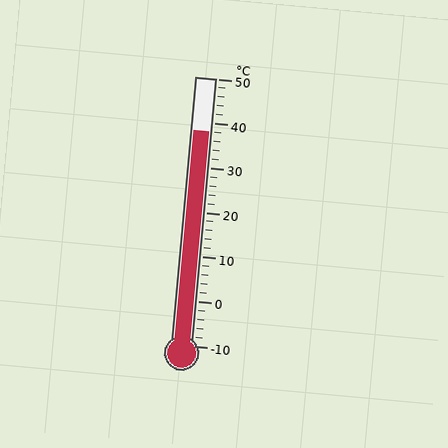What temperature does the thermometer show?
The thermometer shows approximately 38°C.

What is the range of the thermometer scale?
The thermometer scale ranges from -10°C to 50°C.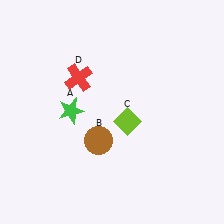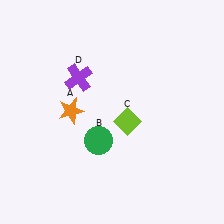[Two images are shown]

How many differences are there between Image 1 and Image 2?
There are 3 differences between the two images.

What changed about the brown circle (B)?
In Image 1, B is brown. In Image 2, it changed to green.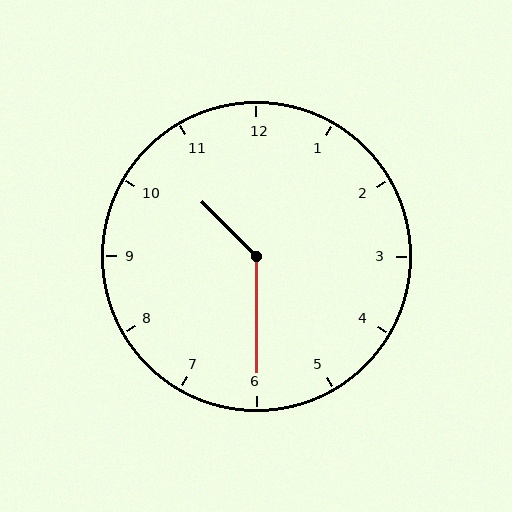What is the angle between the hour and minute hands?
Approximately 135 degrees.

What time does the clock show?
10:30.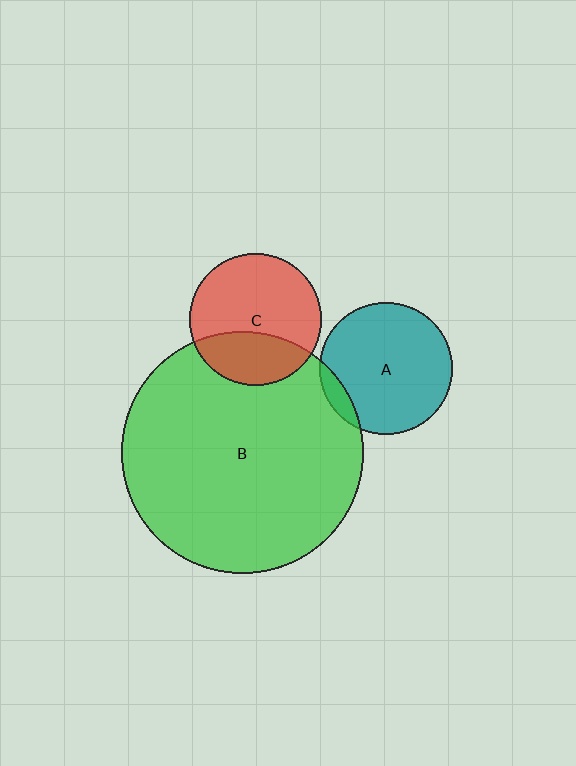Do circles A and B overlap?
Yes.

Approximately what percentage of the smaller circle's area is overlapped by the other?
Approximately 10%.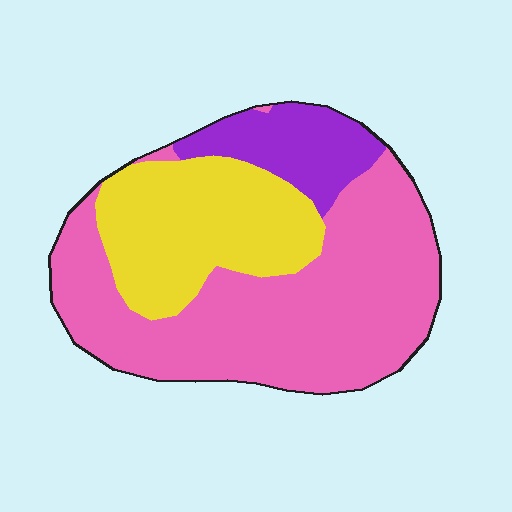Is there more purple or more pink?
Pink.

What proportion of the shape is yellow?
Yellow covers about 30% of the shape.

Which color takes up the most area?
Pink, at roughly 55%.